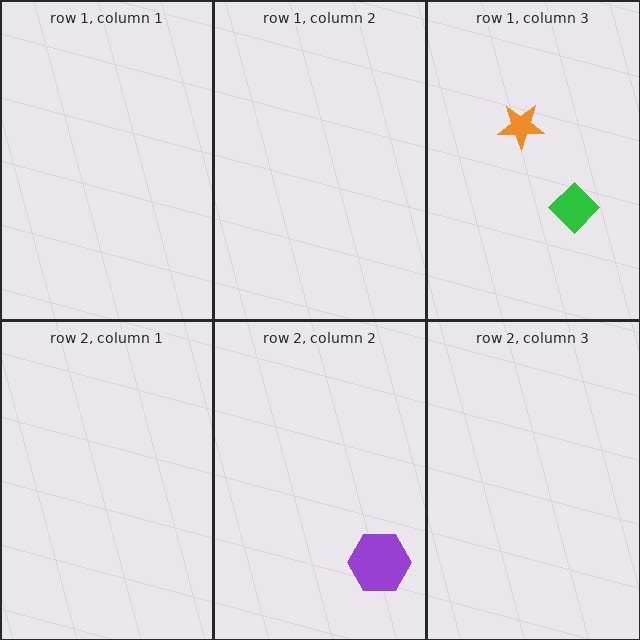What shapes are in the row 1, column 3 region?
The green diamond, the orange star.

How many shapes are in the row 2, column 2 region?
1.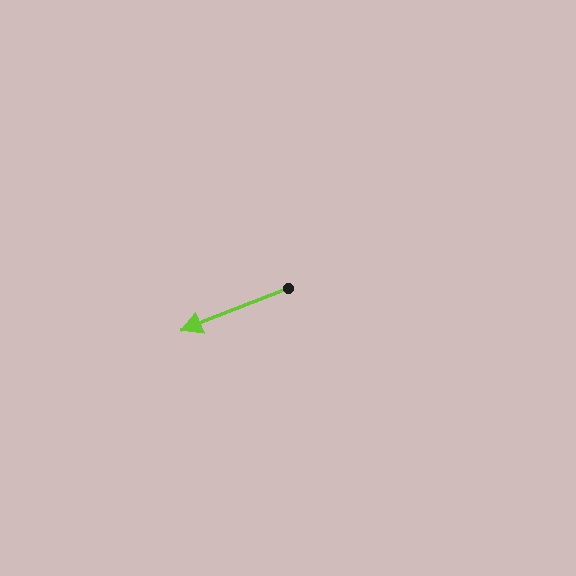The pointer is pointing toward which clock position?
Roughly 8 o'clock.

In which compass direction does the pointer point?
West.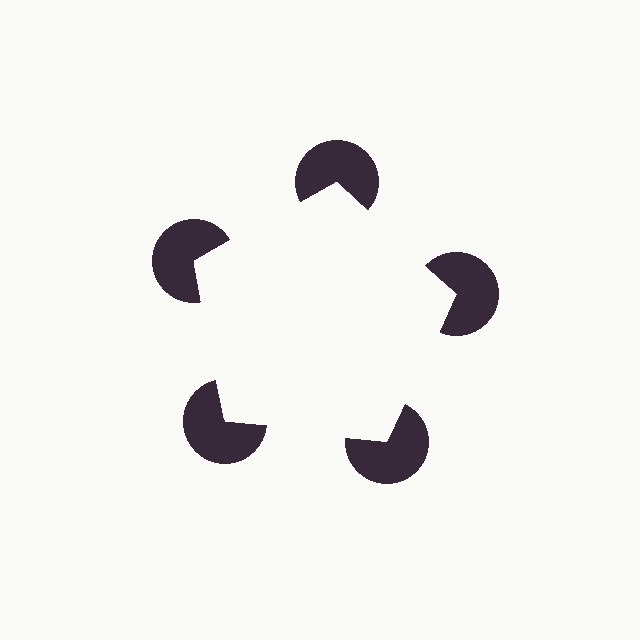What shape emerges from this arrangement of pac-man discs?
An illusory pentagon — its edges are inferred from the aligned wedge cuts in the pac-man discs, not physically drawn.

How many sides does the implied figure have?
5 sides.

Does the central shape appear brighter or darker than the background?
It typically appears slightly brighter than the background, even though no actual brightness change is drawn.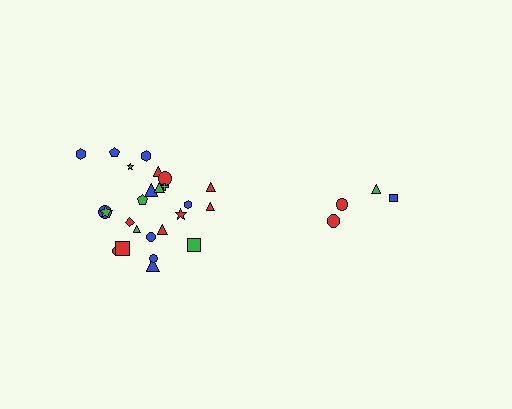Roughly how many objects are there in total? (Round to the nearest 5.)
Roughly 30 objects in total.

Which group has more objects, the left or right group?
The left group.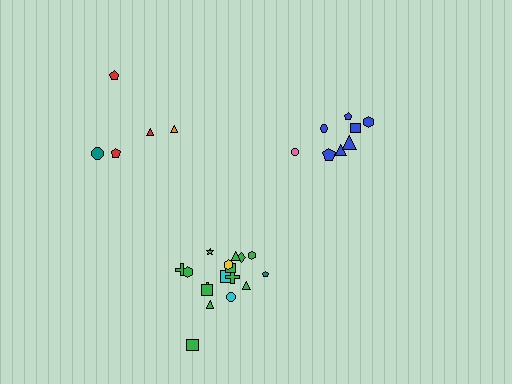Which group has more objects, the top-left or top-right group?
The top-right group.